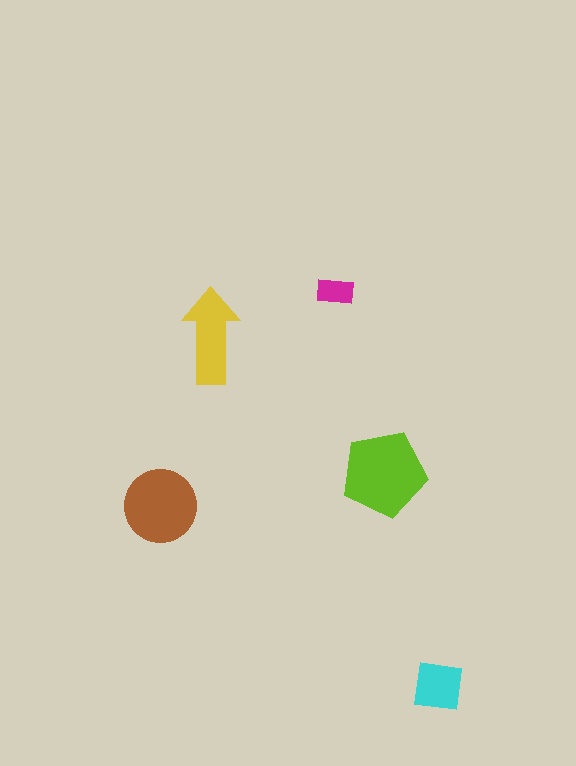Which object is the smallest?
The magenta rectangle.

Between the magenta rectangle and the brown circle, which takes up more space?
The brown circle.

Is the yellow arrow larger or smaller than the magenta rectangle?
Larger.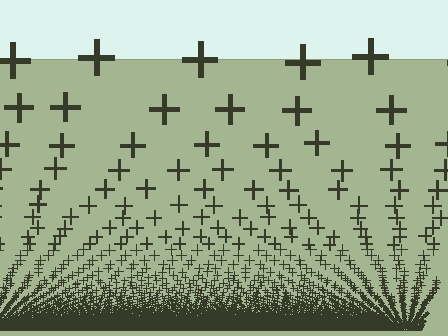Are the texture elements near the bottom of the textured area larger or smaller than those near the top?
Smaller. The gradient is inverted — elements near the bottom are smaller and denser.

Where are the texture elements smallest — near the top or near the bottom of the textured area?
Near the bottom.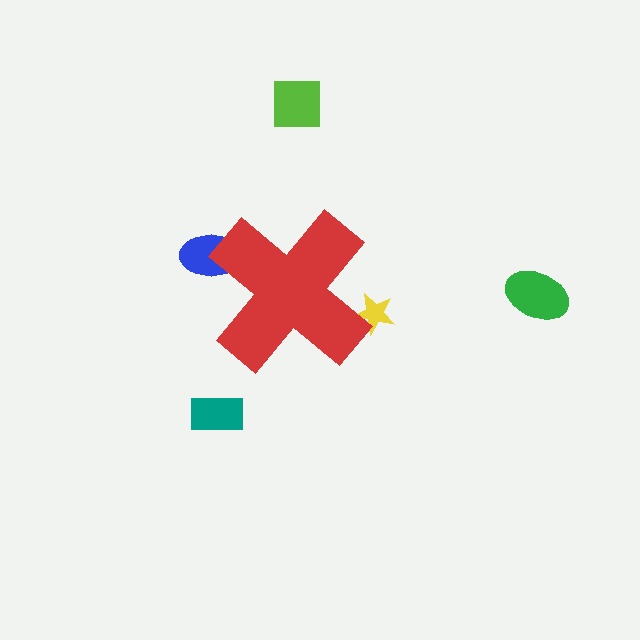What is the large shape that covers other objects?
A red cross.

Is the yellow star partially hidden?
Yes, the yellow star is partially hidden behind the red cross.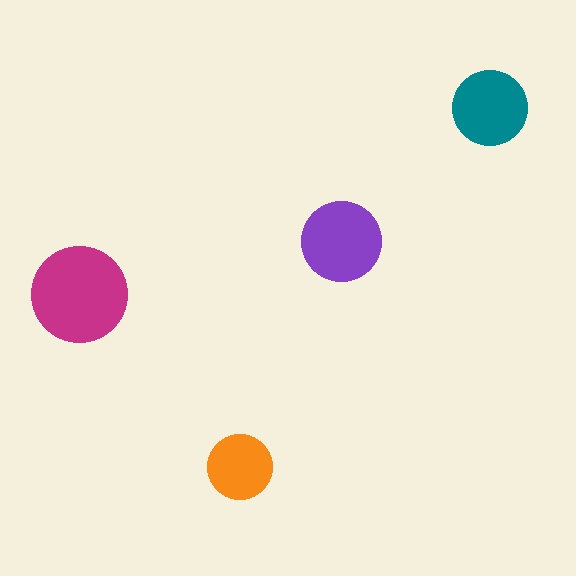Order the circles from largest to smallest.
the magenta one, the purple one, the teal one, the orange one.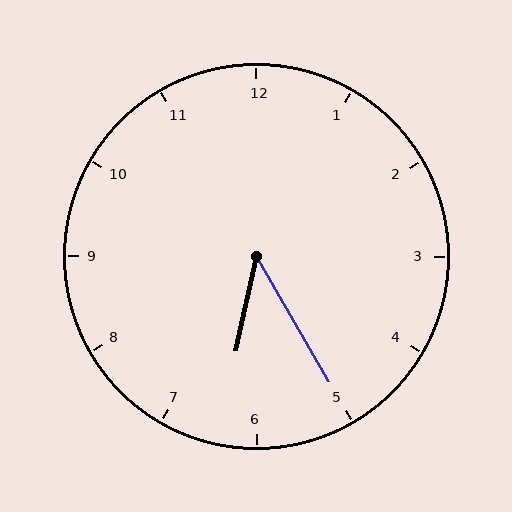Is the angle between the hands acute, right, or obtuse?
It is acute.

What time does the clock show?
6:25.